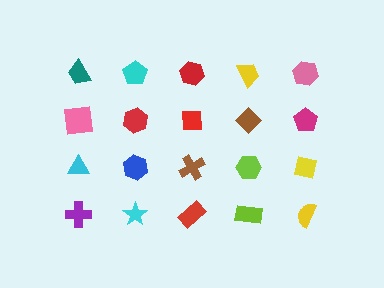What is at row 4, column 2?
A cyan star.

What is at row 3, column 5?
A yellow square.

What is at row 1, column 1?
A teal trapezoid.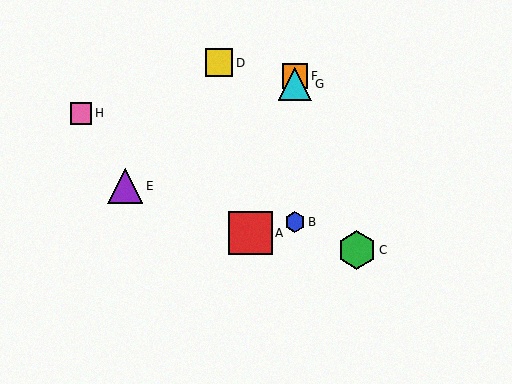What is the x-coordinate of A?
Object A is at x≈251.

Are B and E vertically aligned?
No, B is at x≈295 and E is at x≈125.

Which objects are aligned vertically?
Objects B, F, G are aligned vertically.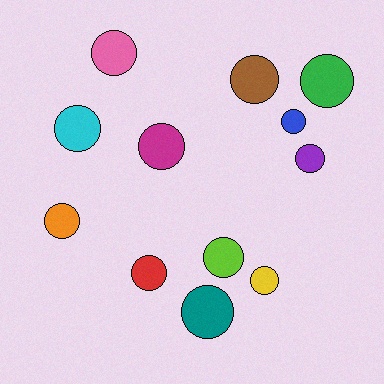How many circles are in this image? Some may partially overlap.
There are 12 circles.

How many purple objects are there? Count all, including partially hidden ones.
There is 1 purple object.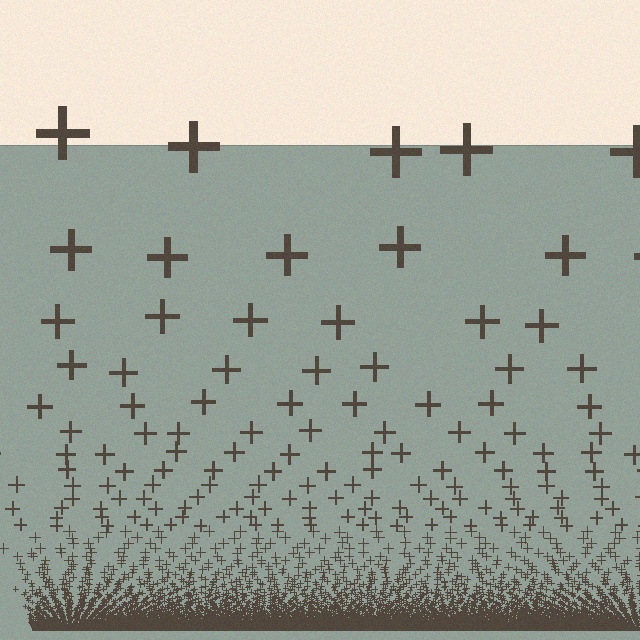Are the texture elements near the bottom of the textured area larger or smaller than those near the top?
Smaller. The gradient is inverted — elements near the bottom are smaller and denser.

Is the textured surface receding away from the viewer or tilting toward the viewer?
The surface appears to tilt toward the viewer. Texture elements get larger and sparser toward the top.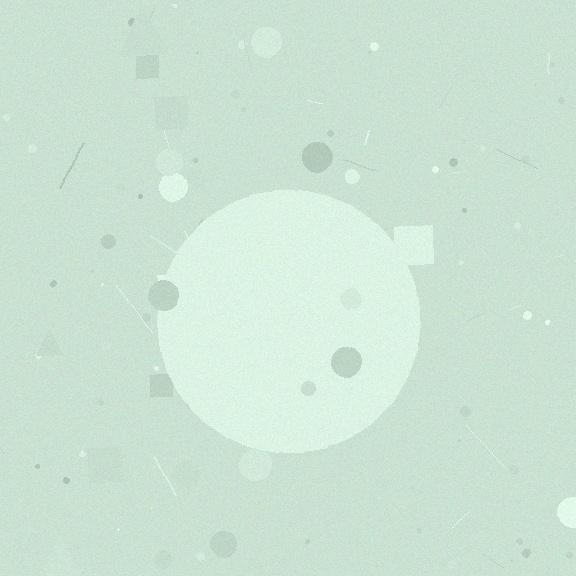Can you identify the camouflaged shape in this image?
The camouflaged shape is a circle.